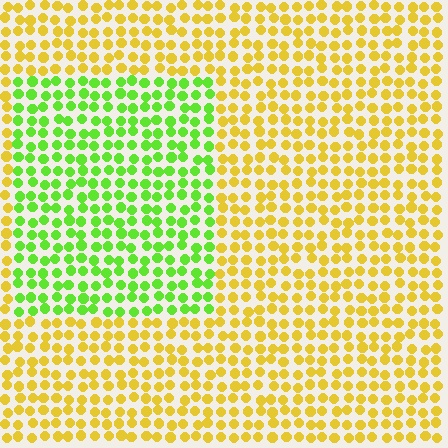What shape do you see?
I see a rectangle.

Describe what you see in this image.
The image is filled with small yellow elements in a uniform arrangement. A rectangle-shaped region is visible where the elements are tinted to a slightly different hue, forming a subtle color boundary.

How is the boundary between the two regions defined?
The boundary is defined purely by a slight shift in hue (about 54 degrees). Spacing, size, and orientation are identical on both sides.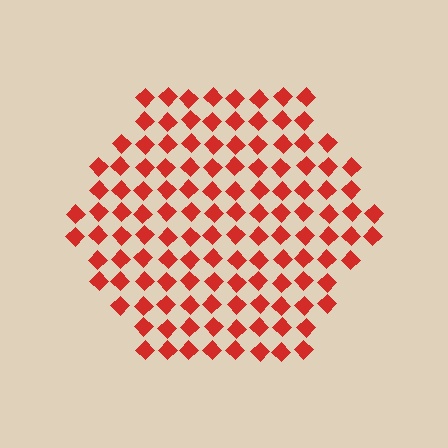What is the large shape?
The large shape is a hexagon.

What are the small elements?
The small elements are diamonds.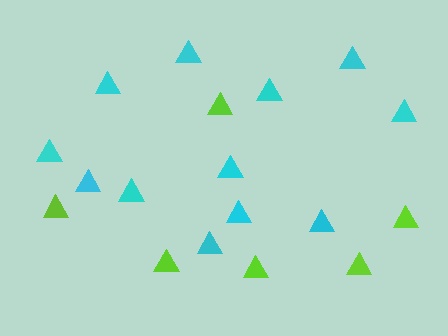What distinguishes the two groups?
There are 2 groups: one group of lime triangles (6) and one group of cyan triangles (12).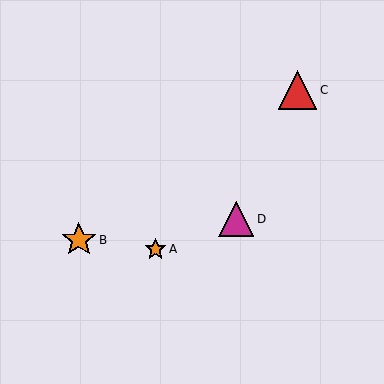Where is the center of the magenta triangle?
The center of the magenta triangle is at (236, 219).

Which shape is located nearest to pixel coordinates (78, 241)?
The orange star (labeled B) at (79, 240) is nearest to that location.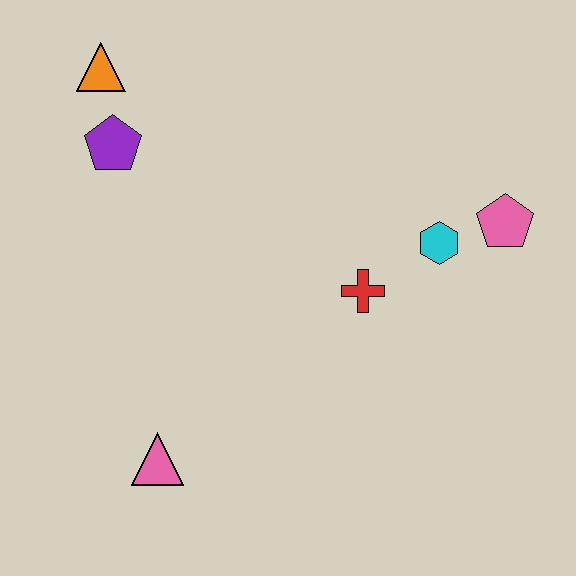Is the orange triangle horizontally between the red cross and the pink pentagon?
No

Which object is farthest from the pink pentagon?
The orange triangle is farthest from the pink pentagon.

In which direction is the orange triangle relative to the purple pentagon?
The orange triangle is above the purple pentagon.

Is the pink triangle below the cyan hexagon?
Yes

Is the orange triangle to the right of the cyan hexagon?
No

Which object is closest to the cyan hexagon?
The pink pentagon is closest to the cyan hexagon.